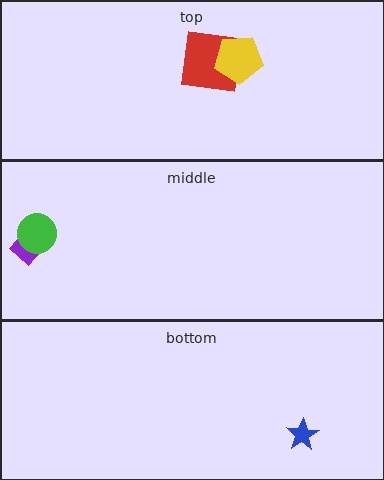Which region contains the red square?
The top region.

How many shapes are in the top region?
2.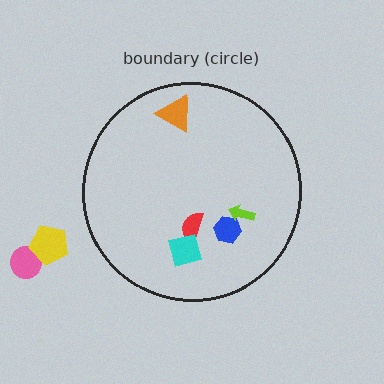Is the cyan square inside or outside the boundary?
Inside.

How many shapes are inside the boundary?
5 inside, 2 outside.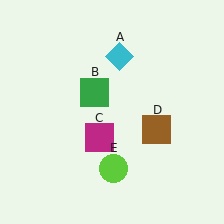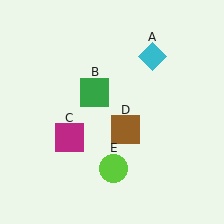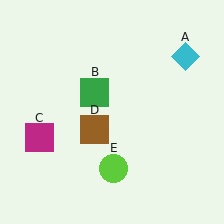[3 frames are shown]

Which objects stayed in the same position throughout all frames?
Green square (object B) and lime circle (object E) remained stationary.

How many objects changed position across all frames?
3 objects changed position: cyan diamond (object A), magenta square (object C), brown square (object D).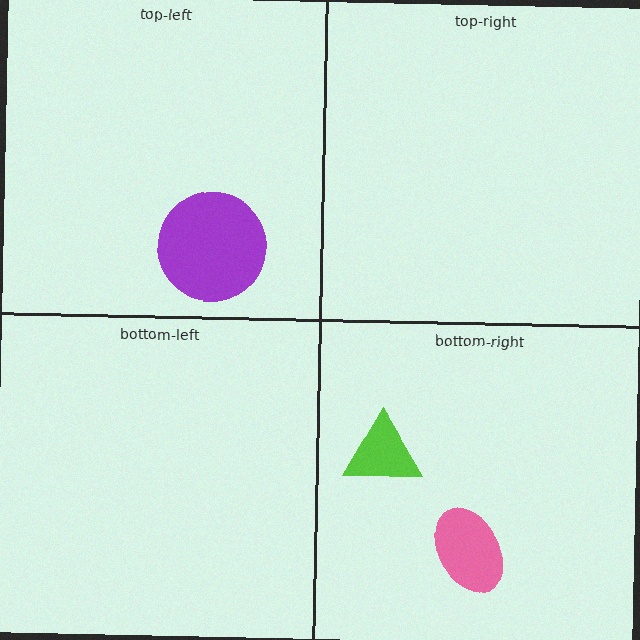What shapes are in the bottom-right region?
The pink ellipse, the lime triangle.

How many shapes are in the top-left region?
1.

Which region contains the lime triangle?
The bottom-right region.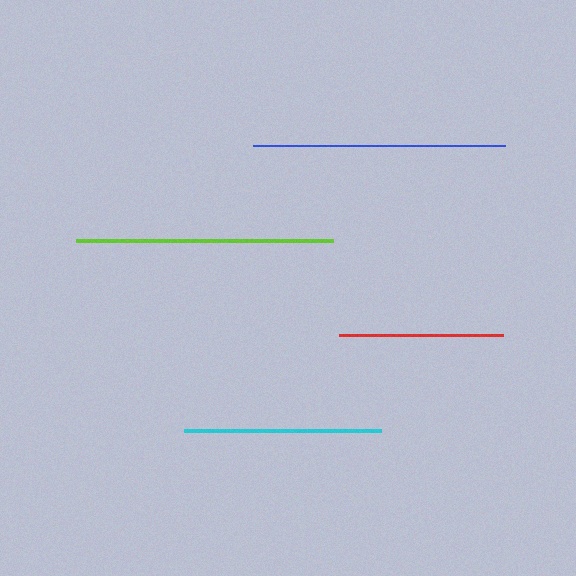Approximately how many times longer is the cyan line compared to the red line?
The cyan line is approximately 1.2 times the length of the red line.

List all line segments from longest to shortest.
From longest to shortest: lime, blue, cyan, red.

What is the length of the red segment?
The red segment is approximately 164 pixels long.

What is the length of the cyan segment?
The cyan segment is approximately 197 pixels long.